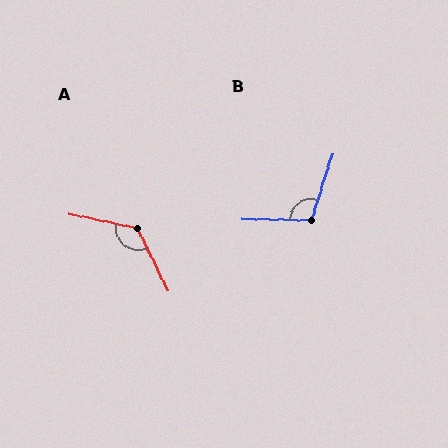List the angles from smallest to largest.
B (106°), A (128°).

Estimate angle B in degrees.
Approximately 106 degrees.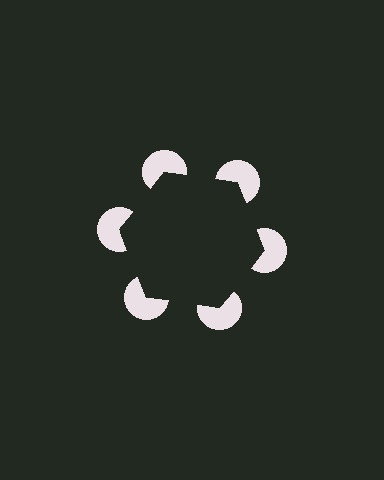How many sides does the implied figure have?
6 sides.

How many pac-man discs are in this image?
There are 6 — one at each vertex of the illusory hexagon.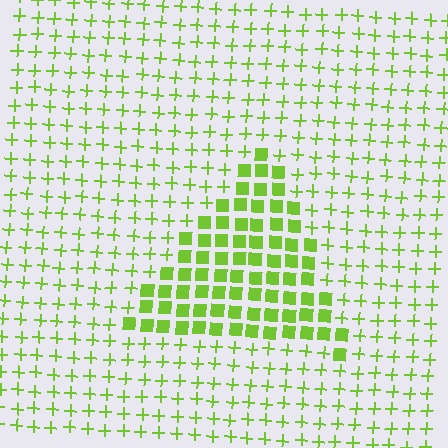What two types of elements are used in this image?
The image uses squares inside the triangle region and plus signs outside it.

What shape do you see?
I see a triangle.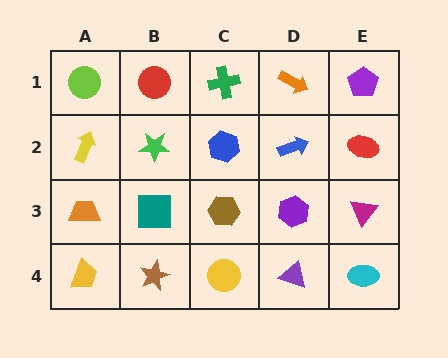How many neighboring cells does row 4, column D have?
3.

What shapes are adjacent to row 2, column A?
A lime circle (row 1, column A), an orange trapezoid (row 3, column A), a green star (row 2, column B).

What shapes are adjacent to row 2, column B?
A red circle (row 1, column B), a teal square (row 3, column B), a yellow arrow (row 2, column A), a blue hexagon (row 2, column C).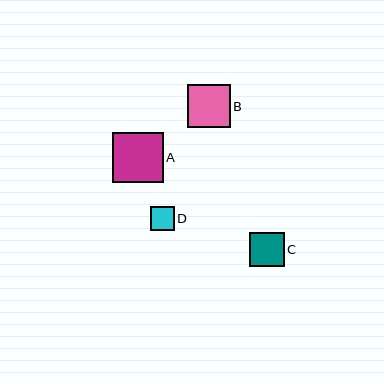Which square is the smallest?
Square D is the smallest with a size of approximately 24 pixels.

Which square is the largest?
Square A is the largest with a size of approximately 51 pixels.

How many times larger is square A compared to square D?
Square A is approximately 2.1 times the size of square D.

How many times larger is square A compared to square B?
Square A is approximately 1.2 times the size of square B.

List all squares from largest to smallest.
From largest to smallest: A, B, C, D.